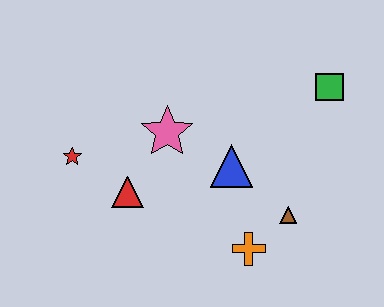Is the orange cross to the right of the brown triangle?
No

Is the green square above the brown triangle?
Yes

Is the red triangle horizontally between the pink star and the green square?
No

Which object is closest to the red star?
The red triangle is closest to the red star.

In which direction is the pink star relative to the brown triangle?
The pink star is to the left of the brown triangle.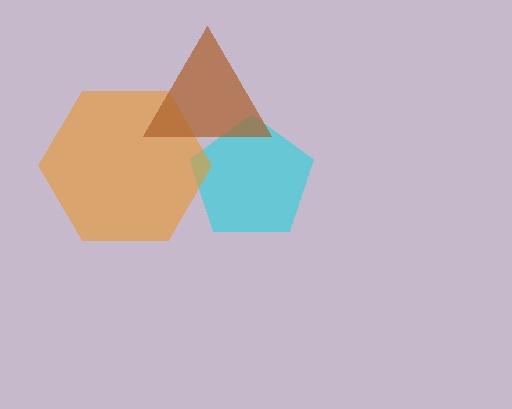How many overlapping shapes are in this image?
There are 3 overlapping shapes in the image.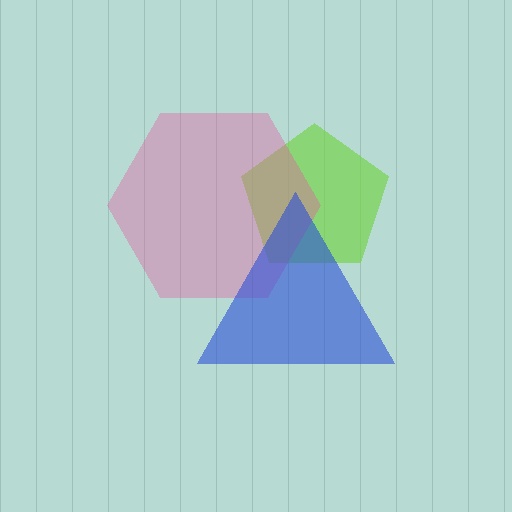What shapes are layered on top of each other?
The layered shapes are: a lime pentagon, a pink hexagon, a blue triangle.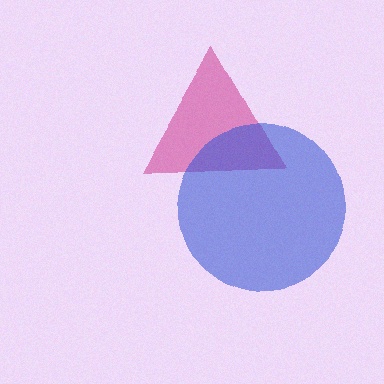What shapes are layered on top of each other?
The layered shapes are: a magenta triangle, a blue circle.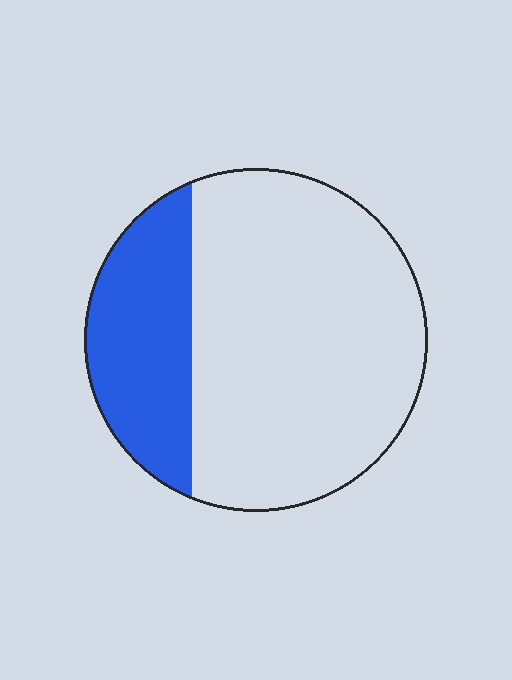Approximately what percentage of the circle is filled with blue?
Approximately 25%.